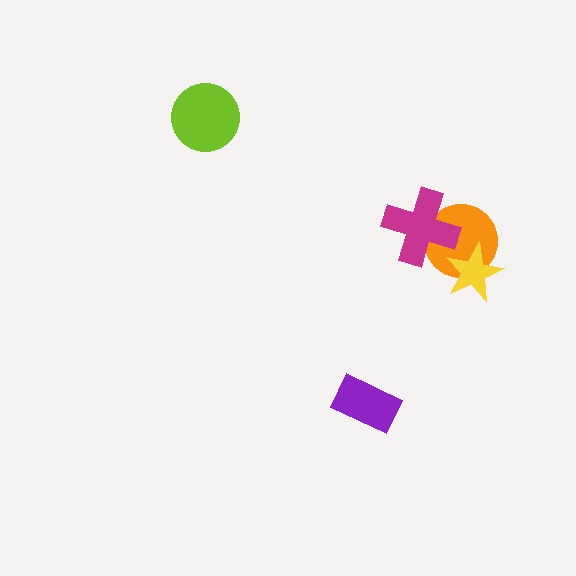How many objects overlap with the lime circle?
0 objects overlap with the lime circle.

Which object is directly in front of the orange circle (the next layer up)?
The yellow star is directly in front of the orange circle.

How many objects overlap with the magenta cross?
1 object overlaps with the magenta cross.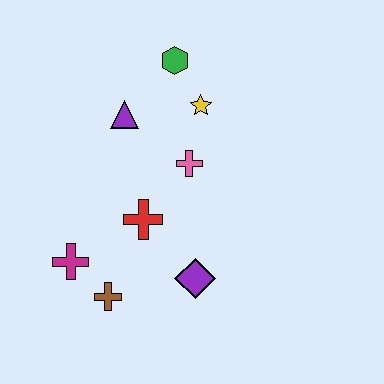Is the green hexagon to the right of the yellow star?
No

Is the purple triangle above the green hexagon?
No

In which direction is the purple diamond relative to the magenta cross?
The purple diamond is to the right of the magenta cross.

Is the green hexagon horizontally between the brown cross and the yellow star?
Yes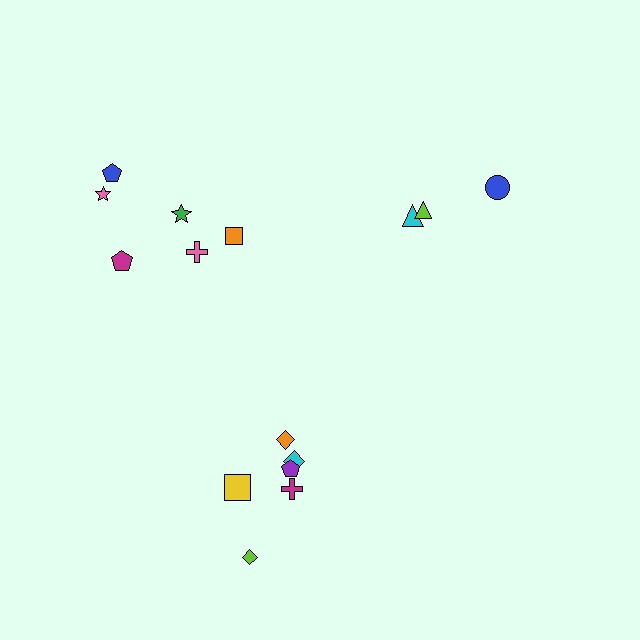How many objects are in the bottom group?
There are 6 objects.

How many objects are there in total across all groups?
There are 15 objects.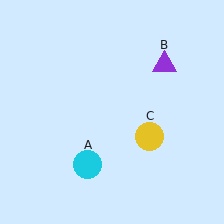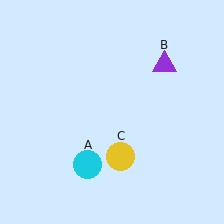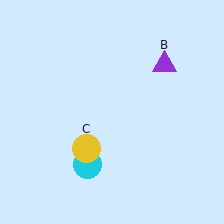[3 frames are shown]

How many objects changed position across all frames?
1 object changed position: yellow circle (object C).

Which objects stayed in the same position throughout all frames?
Cyan circle (object A) and purple triangle (object B) remained stationary.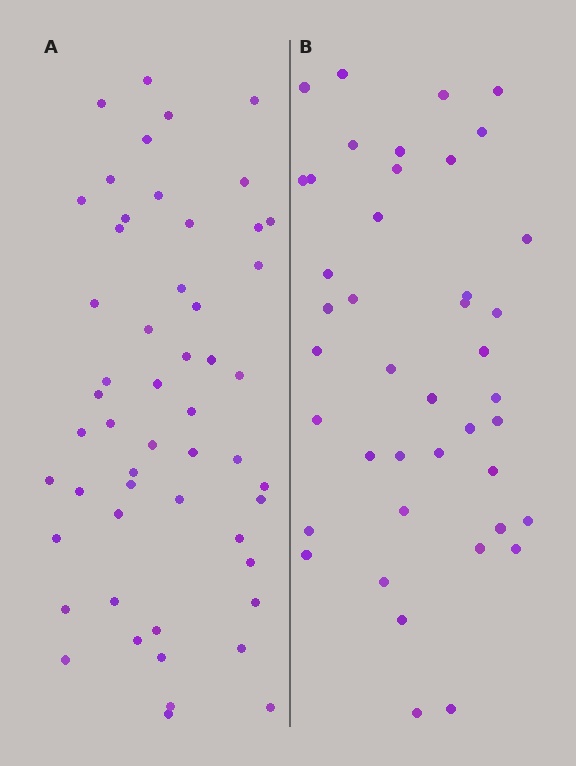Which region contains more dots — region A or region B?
Region A (the left region) has more dots.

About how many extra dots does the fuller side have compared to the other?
Region A has roughly 12 or so more dots than region B.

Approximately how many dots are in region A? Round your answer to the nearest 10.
About 50 dots. (The exact count is 53, which rounds to 50.)